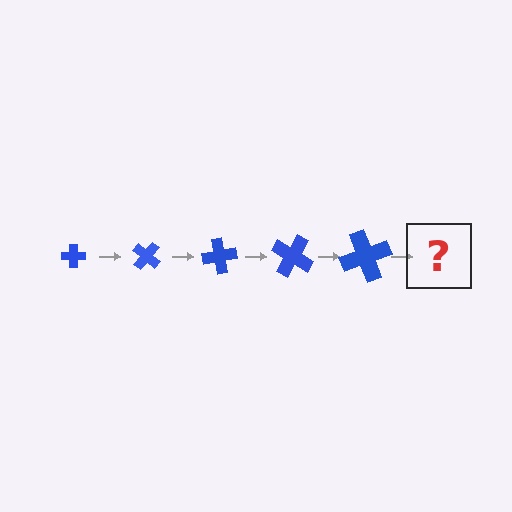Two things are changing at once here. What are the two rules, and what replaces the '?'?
The two rules are that the cross grows larger each step and it rotates 40 degrees each step. The '?' should be a cross, larger than the previous one and rotated 200 degrees from the start.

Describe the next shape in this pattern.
It should be a cross, larger than the previous one and rotated 200 degrees from the start.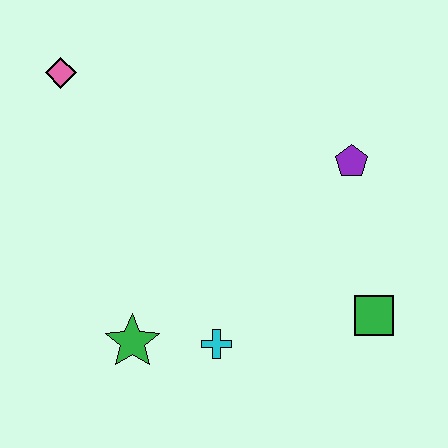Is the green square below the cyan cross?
No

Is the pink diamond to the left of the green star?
Yes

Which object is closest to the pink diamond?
The green star is closest to the pink diamond.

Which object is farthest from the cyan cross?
The pink diamond is farthest from the cyan cross.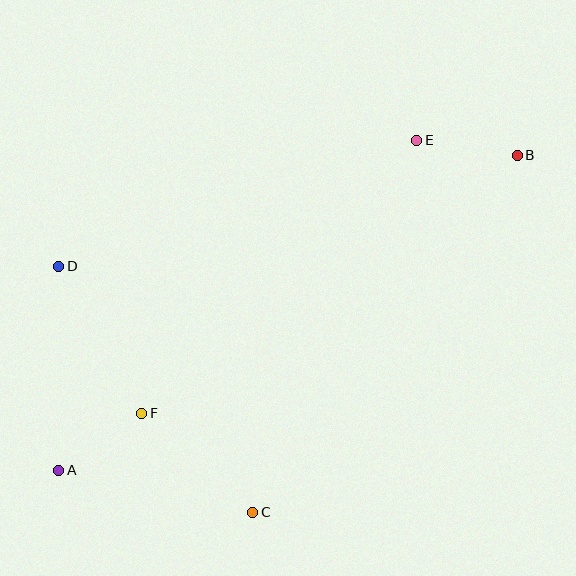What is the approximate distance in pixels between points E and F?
The distance between E and F is approximately 387 pixels.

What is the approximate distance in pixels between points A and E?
The distance between A and E is approximately 487 pixels.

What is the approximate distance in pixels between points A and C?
The distance between A and C is approximately 199 pixels.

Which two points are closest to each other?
Points A and F are closest to each other.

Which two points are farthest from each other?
Points A and B are farthest from each other.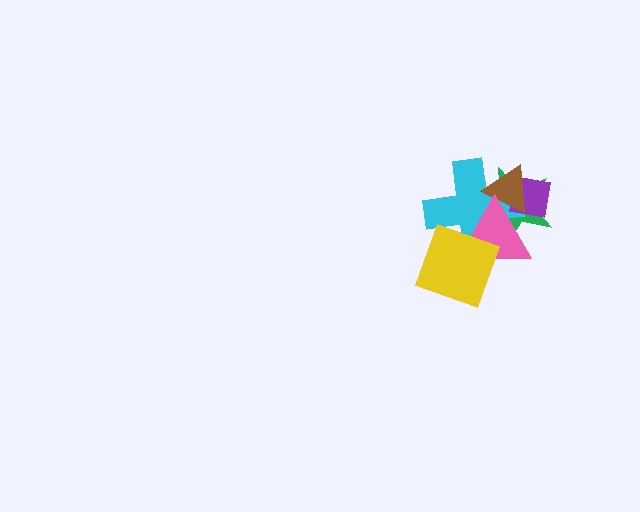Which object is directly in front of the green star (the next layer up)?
The cyan cross is directly in front of the green star.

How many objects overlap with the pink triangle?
5 objects overlap with the pink triangle.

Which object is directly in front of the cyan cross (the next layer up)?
The purple square is directly in front of the cyan cross.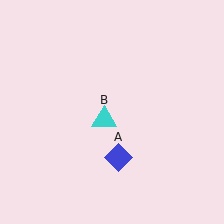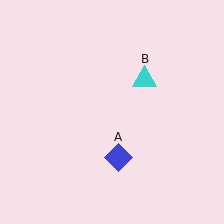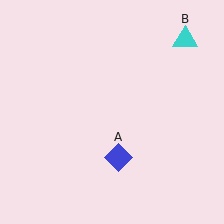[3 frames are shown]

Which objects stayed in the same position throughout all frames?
Blue diamond (object A) remained stationary.